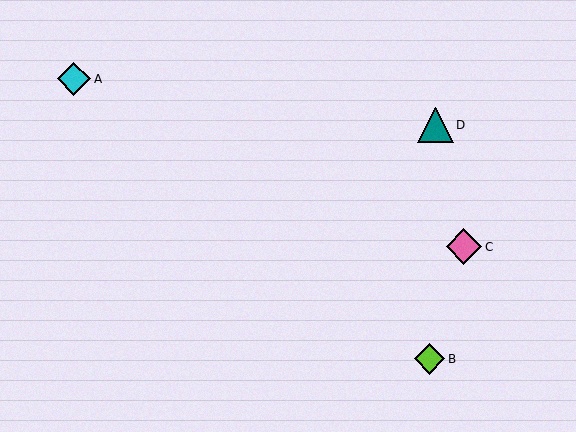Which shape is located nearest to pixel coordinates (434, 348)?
The lime diamond (labeled B) at (430, 359) is nearest to that location.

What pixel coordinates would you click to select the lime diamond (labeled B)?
Click at (430, 359) to select the lime diamond B.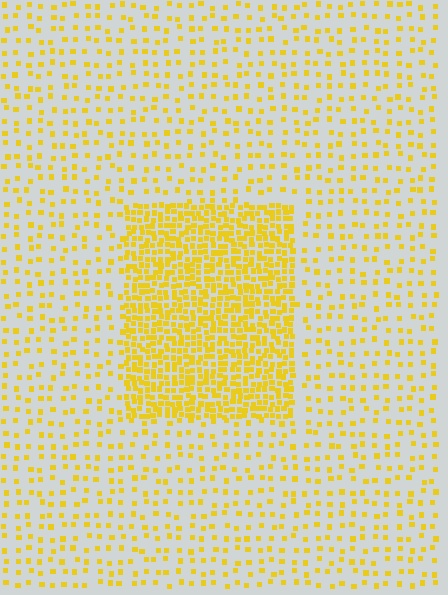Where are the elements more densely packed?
The elements are more densely packed inside the rectangle boundary.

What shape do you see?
I see a rectangle.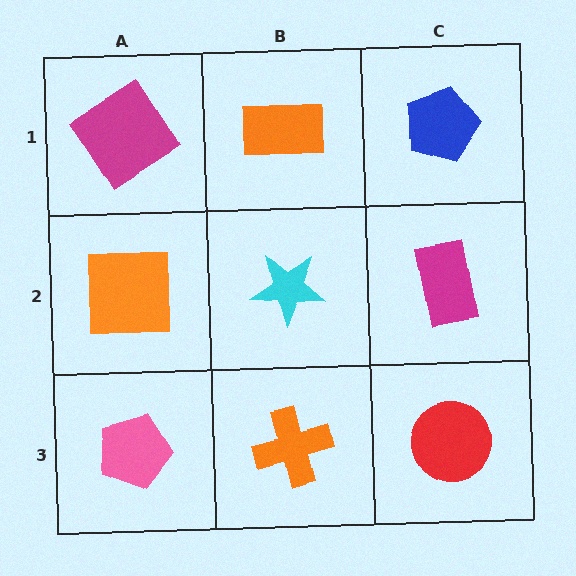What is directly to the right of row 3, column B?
A red circle.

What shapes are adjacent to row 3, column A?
An orange square (row 2, column A), an orange cross (row 3, column B).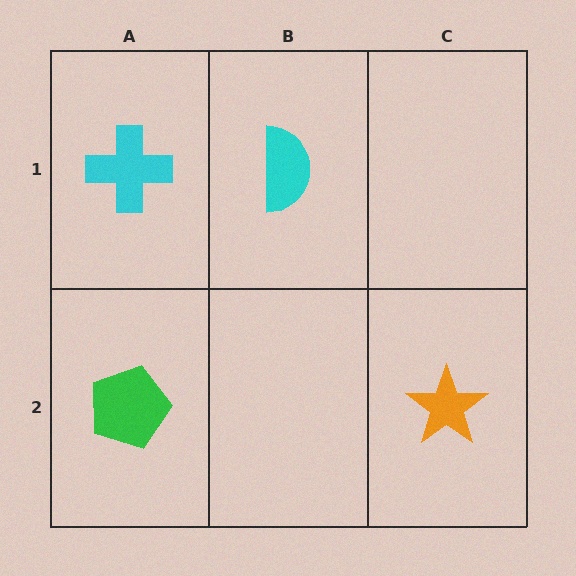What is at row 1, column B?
A cyan semicircle.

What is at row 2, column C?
An orange star.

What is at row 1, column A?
A cyan cross.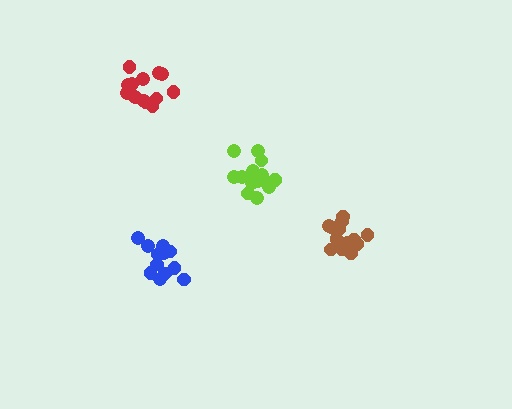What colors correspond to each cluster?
The clusters are colored: lime, brown, red, blue.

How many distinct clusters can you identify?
There are 4 distinct clusters.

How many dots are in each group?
Group 1: 16 dots, Group 2: 14 dots, Group 3: 13 dots, Group 4: 12 dots (55 total).